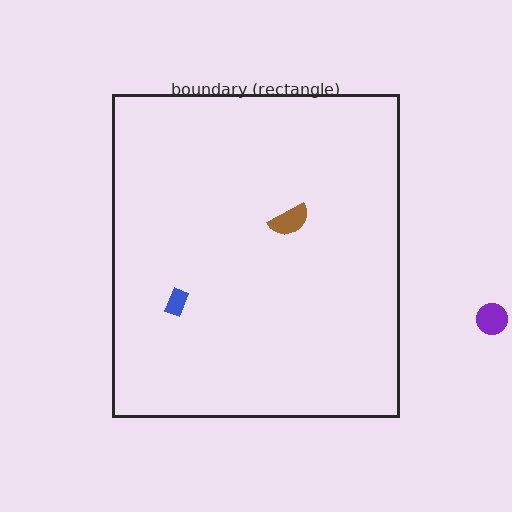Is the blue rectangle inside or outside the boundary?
Inside.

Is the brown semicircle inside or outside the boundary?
Inside.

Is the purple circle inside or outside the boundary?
Outside.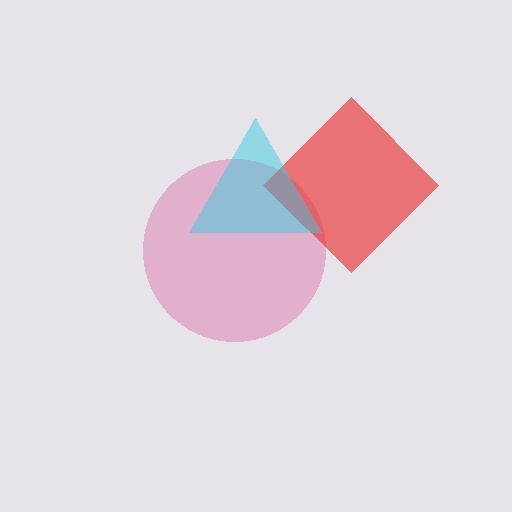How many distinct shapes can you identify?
There are 3 distinct shapes: a pink circle, a red diamond, a cyan triangle.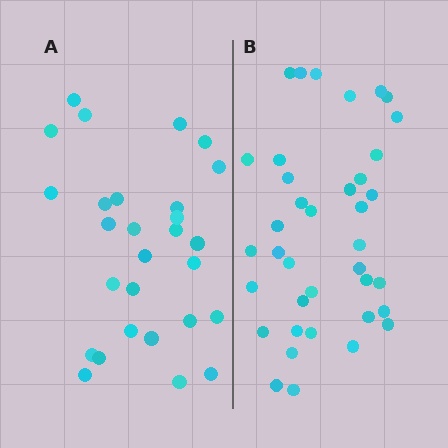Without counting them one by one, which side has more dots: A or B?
Region B (the right region) has more dots.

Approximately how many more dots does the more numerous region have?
Region B has roughly 10 or so more dots than region A.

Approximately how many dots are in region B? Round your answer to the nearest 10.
About 40 dots. (The exact count is 38, which rounds to 40.)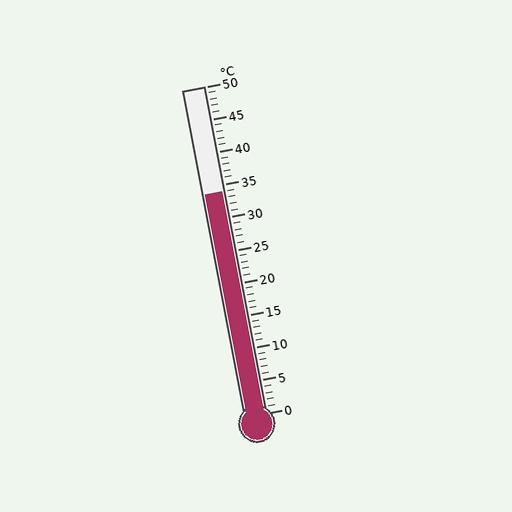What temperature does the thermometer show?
The thermometer shows approximately 34°C.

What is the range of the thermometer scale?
The thermometer scale ranges from 0°C to 50°C.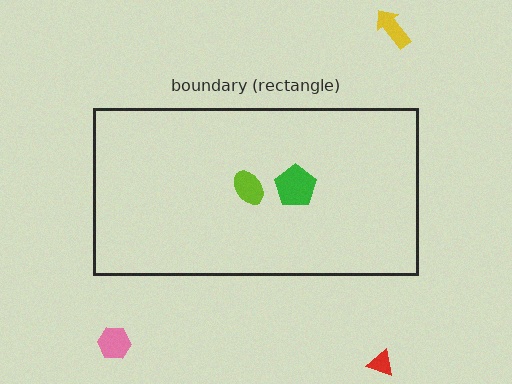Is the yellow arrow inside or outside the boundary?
Outside.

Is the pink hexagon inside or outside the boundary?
Outside.